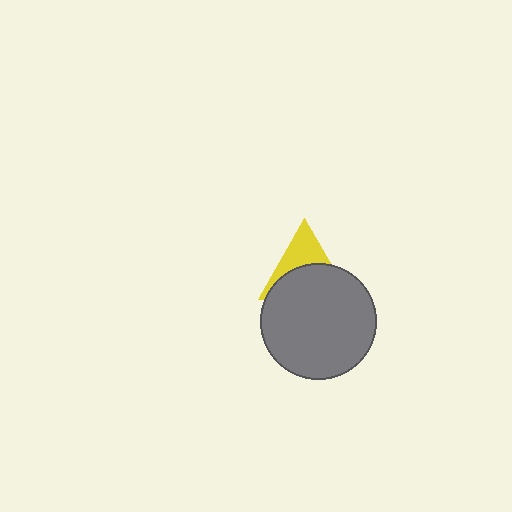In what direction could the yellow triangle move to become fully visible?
The yellow triangle could move up. That would shift it out from behind the gray circle entirely.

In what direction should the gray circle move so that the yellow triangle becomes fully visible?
The gray circle should move down. That is the shortest direction to clear the overlap and leave the yellow triangle fully visible.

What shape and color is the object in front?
The object in front is a gray circle.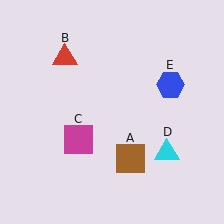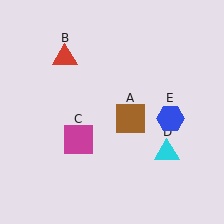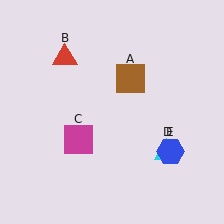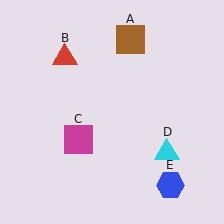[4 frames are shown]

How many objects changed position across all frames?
2 objects changed position: brown square (object A), blue hexagon (object E).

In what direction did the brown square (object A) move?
The brown square (object A) moved up.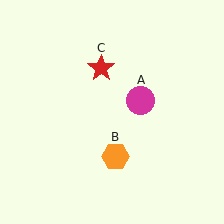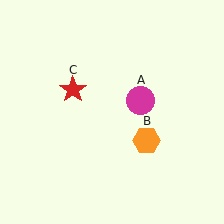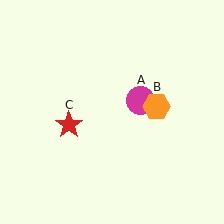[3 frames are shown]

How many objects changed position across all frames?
2 objects changed position: orange hexagon (object B), red star (object C).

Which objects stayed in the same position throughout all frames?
Magenta circle (object A) remained stationary.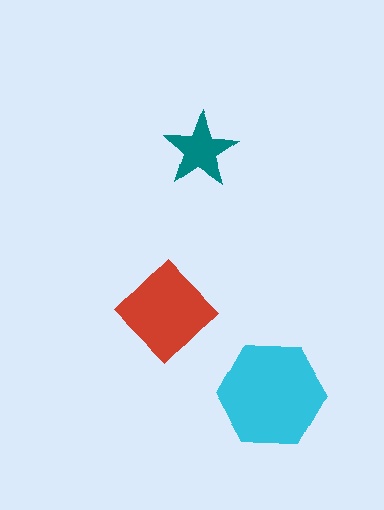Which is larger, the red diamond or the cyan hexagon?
The cyan hexagon.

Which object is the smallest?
The teal star.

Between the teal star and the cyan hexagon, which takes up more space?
The cyan hexagon.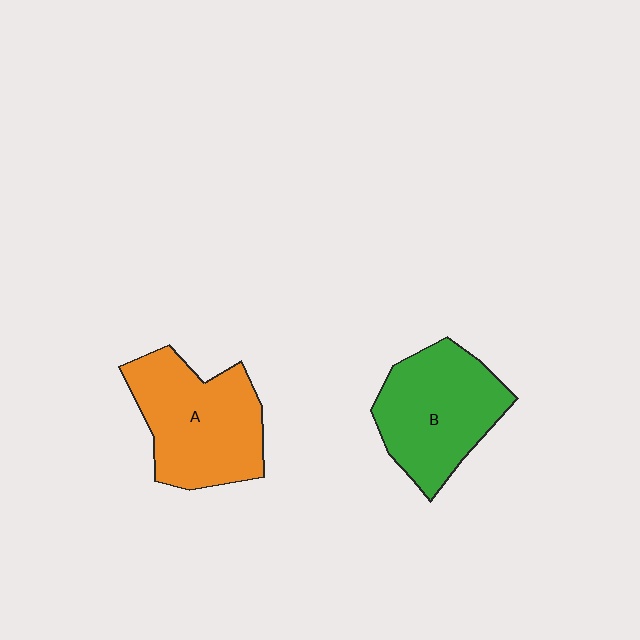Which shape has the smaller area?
Shape B (green).